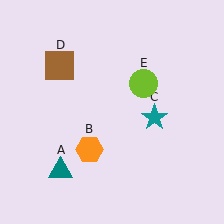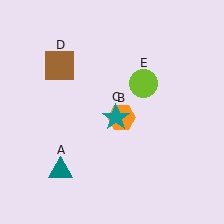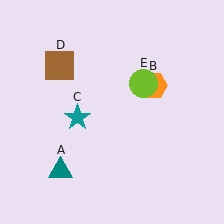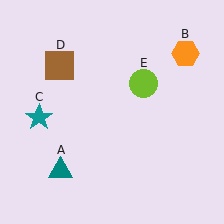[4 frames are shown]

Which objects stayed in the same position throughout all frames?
Teal triangle (object A) and brown square (object D) and lime circle (object E) remained stationary.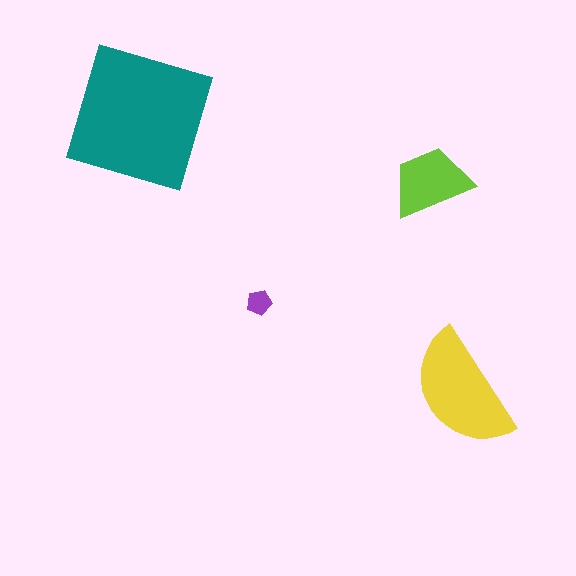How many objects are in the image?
There are 4 objects in the image.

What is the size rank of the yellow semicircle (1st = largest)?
2nd.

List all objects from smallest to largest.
The purple pentagon, the lime trapezoid, the yellow semicircle, the teal square.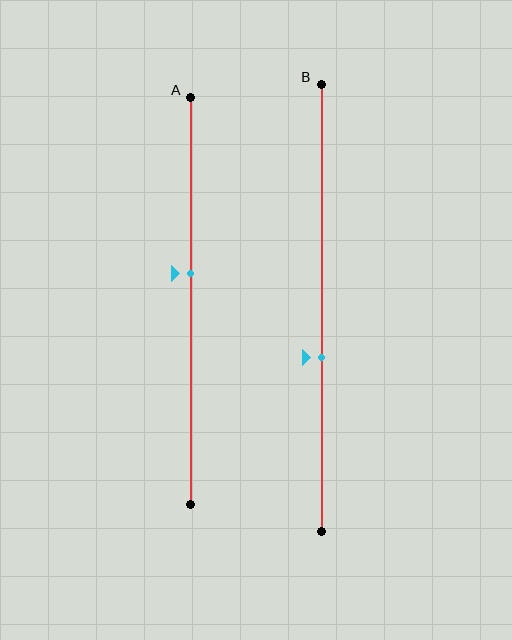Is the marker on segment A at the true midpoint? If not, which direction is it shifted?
No, the marker on segment A is shifted upward by about 7% of the segment length.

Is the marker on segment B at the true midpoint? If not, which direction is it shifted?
No, the marker on segment B is shifted downward by about 11% of the segment length.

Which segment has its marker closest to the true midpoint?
Segment A has its marker closest to the true midpoint.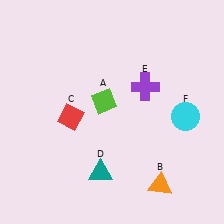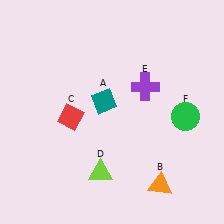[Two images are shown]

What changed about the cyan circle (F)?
In Image 1, F is cyan. In Image 2, it changed to green.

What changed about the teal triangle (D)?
In Image 1, D is teal. In Image 2, it changed to lime.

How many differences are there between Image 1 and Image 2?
There are 3 differences between the two images.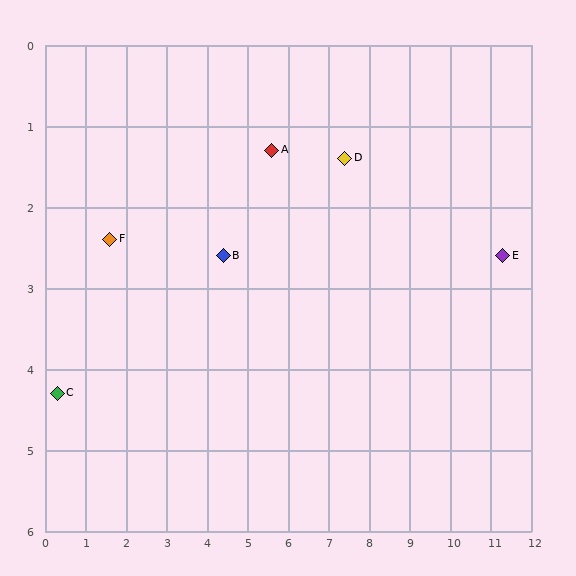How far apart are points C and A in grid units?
Points C and A are about 6.1 grid units apart.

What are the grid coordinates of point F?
Point F is at approximately (1.6, 2.4).